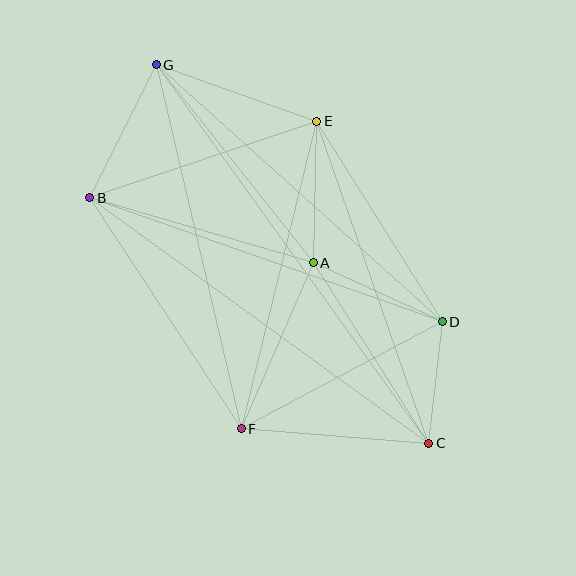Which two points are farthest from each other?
Points C and G are farthest from each other.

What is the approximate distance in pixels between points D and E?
The distance between D and E is approximately 237 pixels.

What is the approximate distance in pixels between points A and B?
The distance between A and B is approximately 233 pixels.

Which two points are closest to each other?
Points C and D are closest to each other.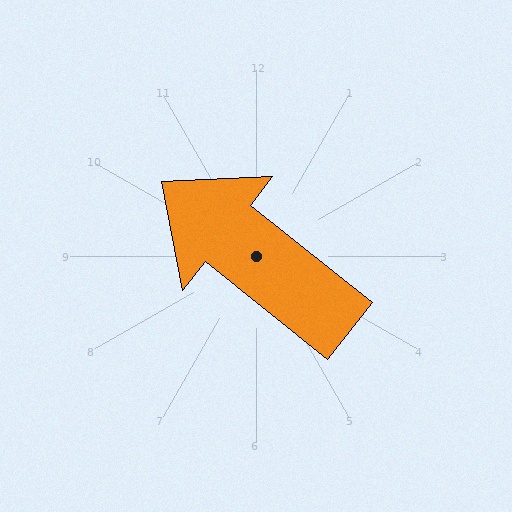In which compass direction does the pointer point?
Northwest.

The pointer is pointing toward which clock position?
Roughly 10 o'clock.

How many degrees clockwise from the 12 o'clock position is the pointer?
Approximately 308 degrees.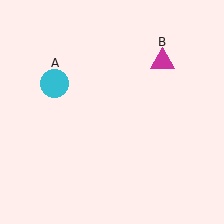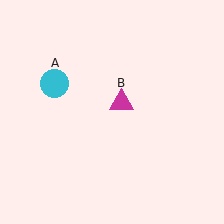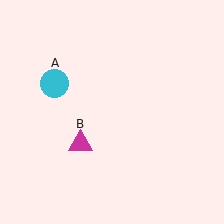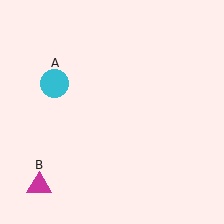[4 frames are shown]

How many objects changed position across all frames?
1 object changed position: magenta triangle (object B).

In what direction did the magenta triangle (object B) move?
The magenta triangle (object B) moved down and to the left.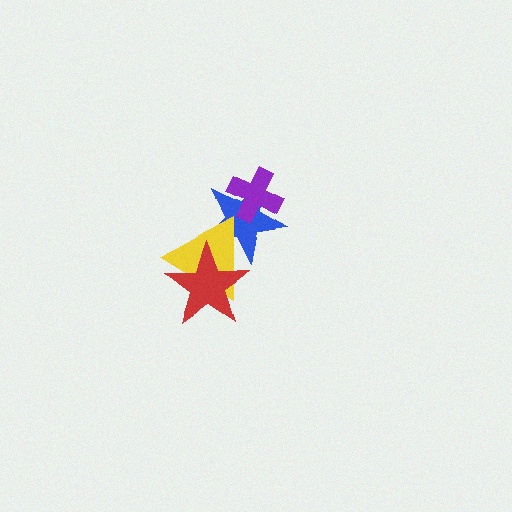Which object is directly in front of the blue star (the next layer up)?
The yellow triangle is directly in front of the blue star.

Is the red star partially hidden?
No, no other shape covers it.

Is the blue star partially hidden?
Yes, it is partially covered by another shape.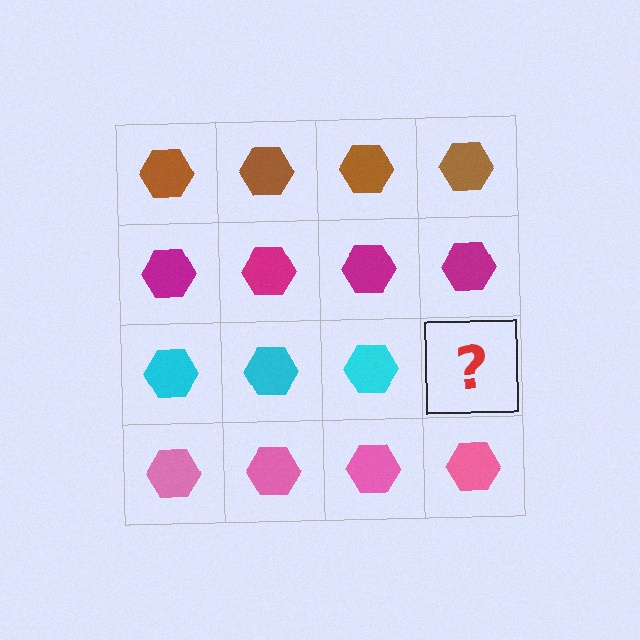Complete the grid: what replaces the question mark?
The question mark should be replaced with a cyan hexagon.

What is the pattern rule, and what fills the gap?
The rule is that each row has a consistent color. The gap should be filled with a cyan hexagon.